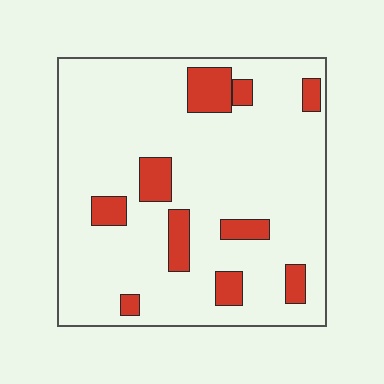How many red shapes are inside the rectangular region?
10.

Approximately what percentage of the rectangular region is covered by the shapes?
Approximately 15%.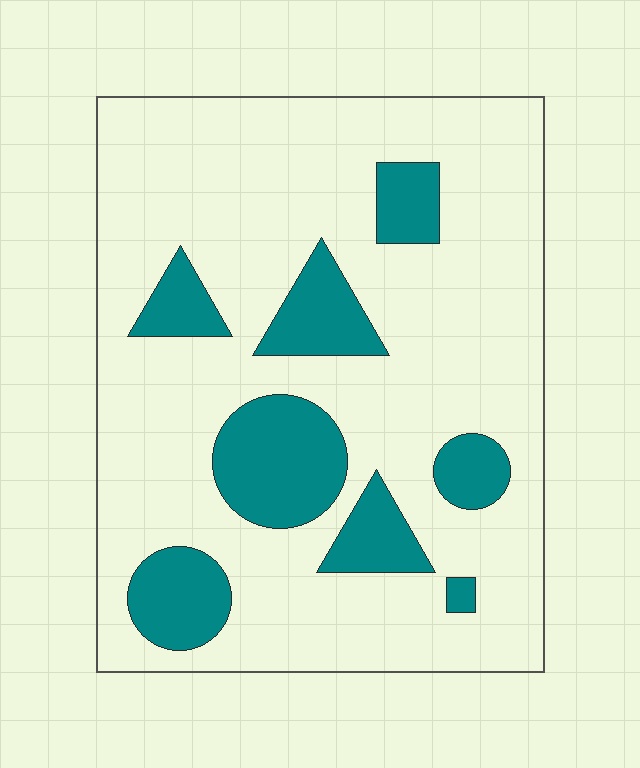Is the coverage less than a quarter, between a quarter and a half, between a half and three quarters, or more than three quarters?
Less than a quarter.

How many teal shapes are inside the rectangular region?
8.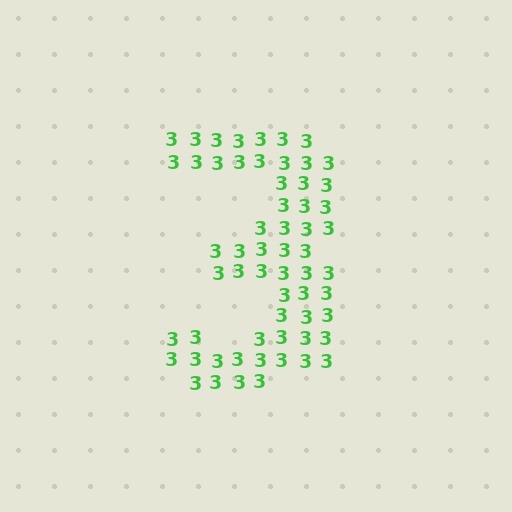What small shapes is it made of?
It is made of small digit 3's.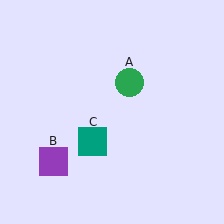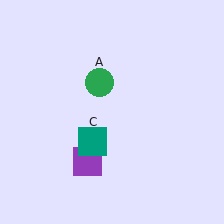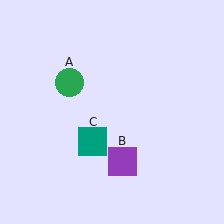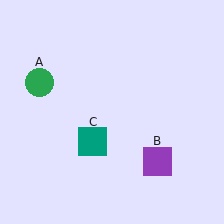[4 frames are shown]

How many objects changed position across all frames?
2 objects changed position: green circle (object A), purple square (object B).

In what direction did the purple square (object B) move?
The purple square (object B) moved right.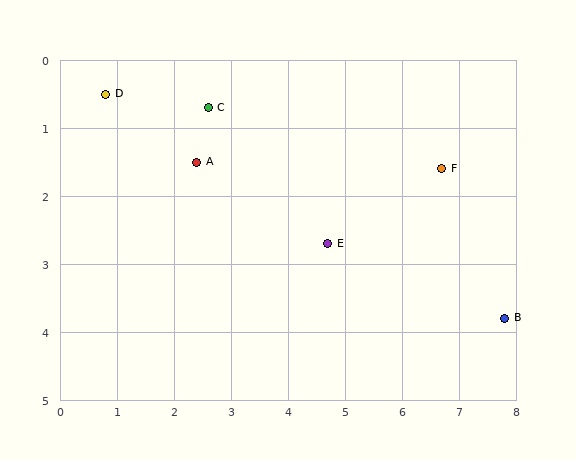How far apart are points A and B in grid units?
Points A and B are about 5.9 grid units apart.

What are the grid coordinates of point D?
Point D is at approximately (0.8, 0.5).